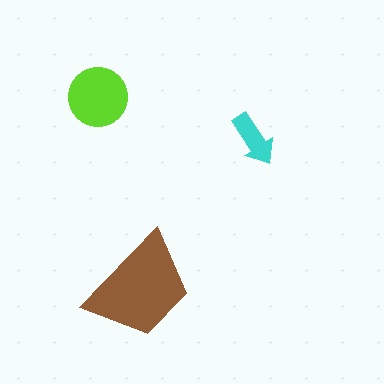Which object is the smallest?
The cyan arrow.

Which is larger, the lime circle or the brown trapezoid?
The brown trapezoid.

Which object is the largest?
The brown trapezoid.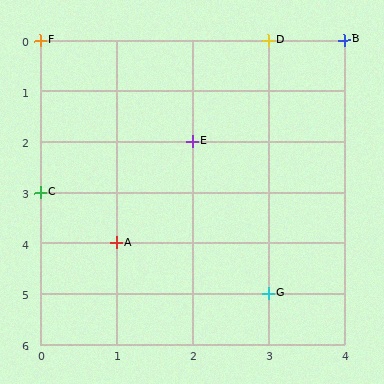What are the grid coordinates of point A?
Point A is at grid coordinates (1, 4).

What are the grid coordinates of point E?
Point E is at grid coordinates (2, 2).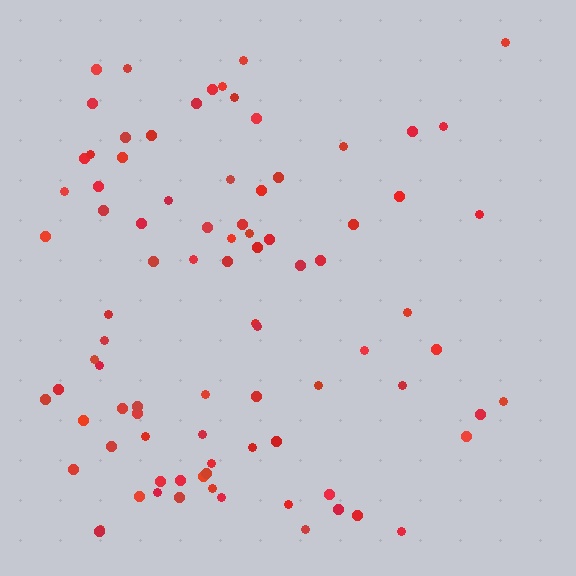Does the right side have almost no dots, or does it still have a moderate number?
Still a moderate number, just noticeably fewer than the left.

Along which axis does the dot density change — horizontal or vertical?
Horizontal.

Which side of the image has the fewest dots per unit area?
The right.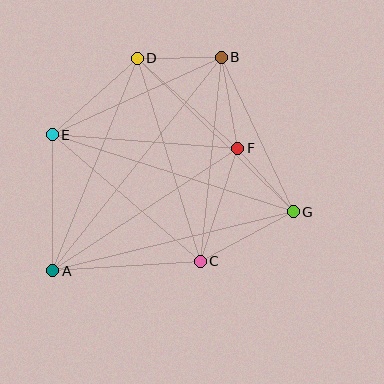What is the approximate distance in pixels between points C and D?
The distance between C and D is approximately 213 pixels.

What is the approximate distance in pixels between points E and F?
The distance between E and F is approximately 186 pixels.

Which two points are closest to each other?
Points B and D are closest to each other.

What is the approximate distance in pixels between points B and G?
The distance between B and G is approximately 170 pixels.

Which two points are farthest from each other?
Points A and B are farthest from each other.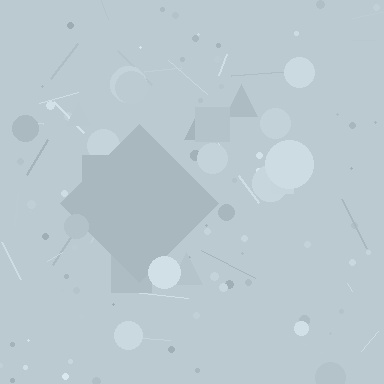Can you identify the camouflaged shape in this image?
The camouflaged shape is a diamond.